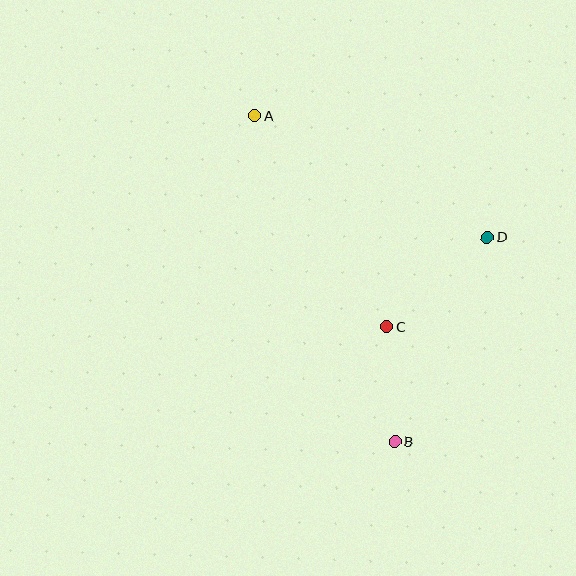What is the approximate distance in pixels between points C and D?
The distance between C and D is approximately 134 pixels.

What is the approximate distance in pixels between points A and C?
The distance between A and C is approximately 249 pixels.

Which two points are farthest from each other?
Points A and B are farthest from each other.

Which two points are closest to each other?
Points B and C are closest to each other.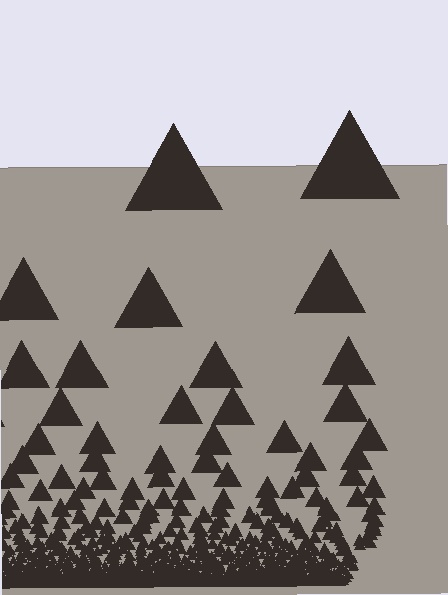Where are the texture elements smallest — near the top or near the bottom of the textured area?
Near the bottom.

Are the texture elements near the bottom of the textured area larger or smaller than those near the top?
Smaller. The gradient is inverted — elements near the bottom are smaller and denser.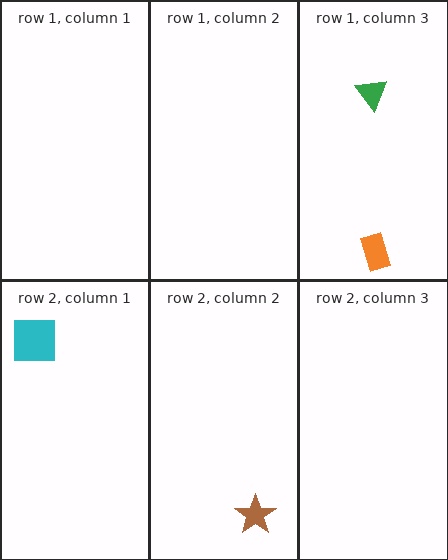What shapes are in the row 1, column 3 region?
The orange rectangle, the green triangle.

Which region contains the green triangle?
The row 1, column 3 region.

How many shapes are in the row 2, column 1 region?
1.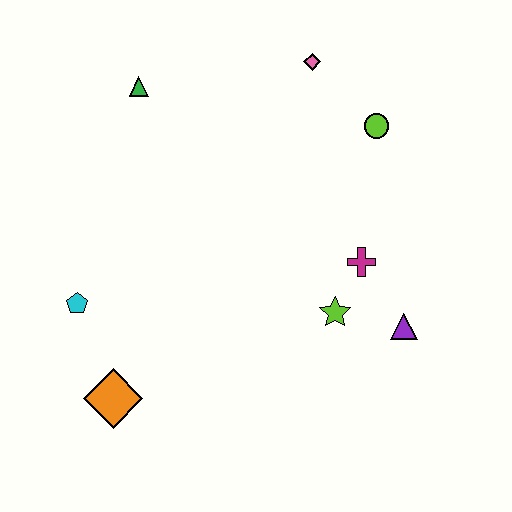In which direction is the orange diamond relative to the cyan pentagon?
The orange diamond is below the cyan pentagon.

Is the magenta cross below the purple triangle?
No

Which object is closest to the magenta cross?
The lime star is closest to the magenta cross.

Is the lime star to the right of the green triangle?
Yes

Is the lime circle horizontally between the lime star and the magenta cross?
No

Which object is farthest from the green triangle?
The purple triangle is farthest from the green triangle.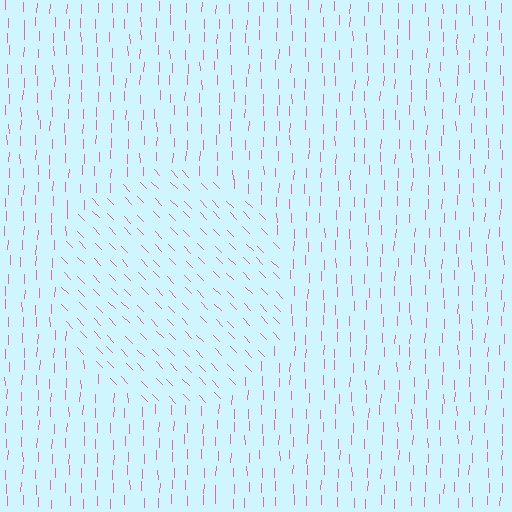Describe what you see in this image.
The image is filled with small pink line segments. A circle region in the image has lines oriented differently from the surrounding lines, creating a visible texture boundary.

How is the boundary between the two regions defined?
The boundary is defined purely by a change in line orientation (approximately 45 degrees difference). All lines are the same color and thickness.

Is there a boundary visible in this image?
Yes, there is a texture boundary formed by a change in line orientation.